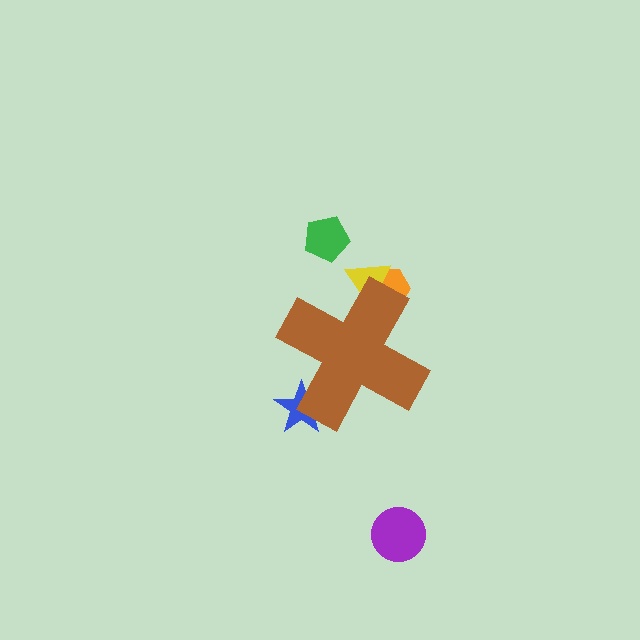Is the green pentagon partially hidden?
No, the green pentagon is fully visible.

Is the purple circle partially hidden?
No, the purple circle is fully visible.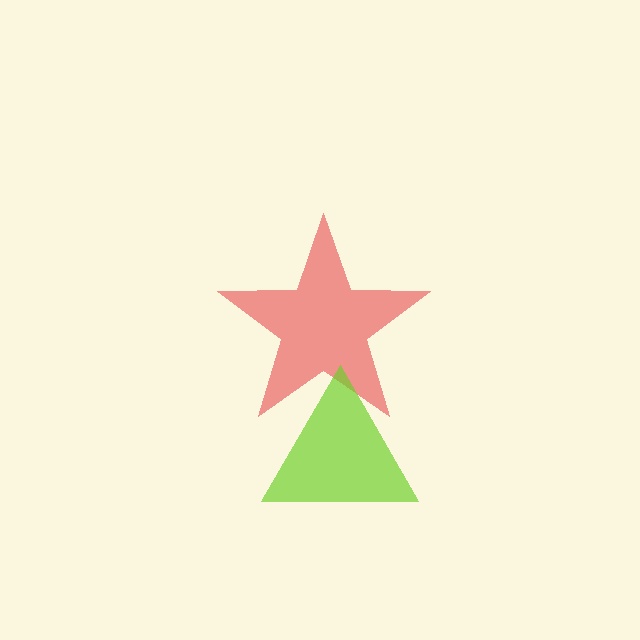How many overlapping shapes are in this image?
There are 2 overlapping shapes in the image.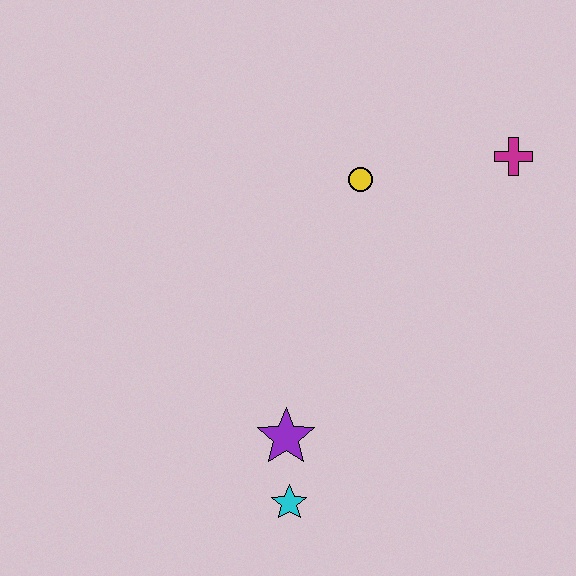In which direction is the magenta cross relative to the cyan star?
The magenta cross is above the cyan star.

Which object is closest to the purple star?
The cyan star is closest to the purple star.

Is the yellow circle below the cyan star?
No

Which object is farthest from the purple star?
The magenta cross is farthest from the purple star.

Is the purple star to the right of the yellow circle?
No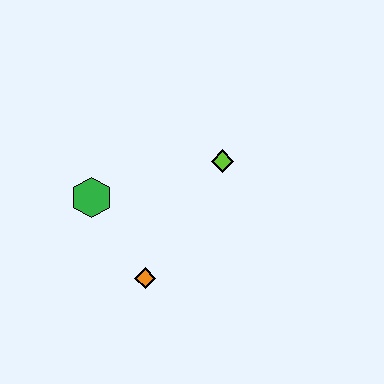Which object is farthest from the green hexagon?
The lime diamond is farthest from the green hexagon.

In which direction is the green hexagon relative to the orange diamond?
The green hexagon is above the orange diamond.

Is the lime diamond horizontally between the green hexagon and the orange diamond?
No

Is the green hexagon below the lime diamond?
Yes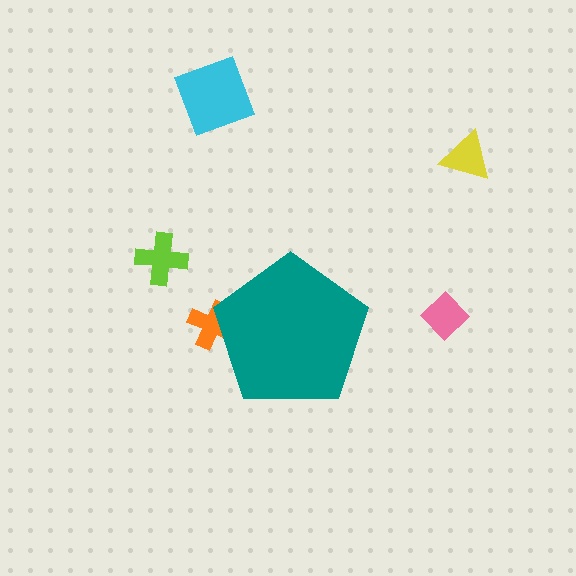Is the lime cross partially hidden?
No, the lime cross is fully visible.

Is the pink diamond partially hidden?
No, the pink diamond is fully visible.